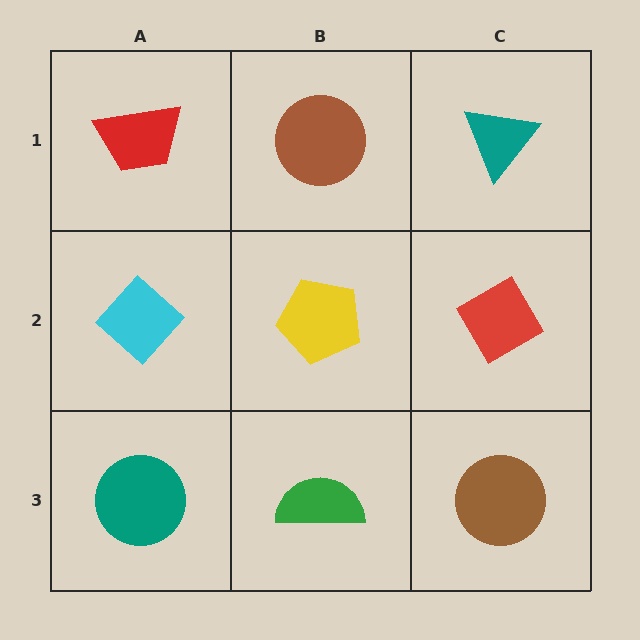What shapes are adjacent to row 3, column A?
A cyan diamond (row 2, column A), a green semicircle (row 3, column B).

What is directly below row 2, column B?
A green semicircle.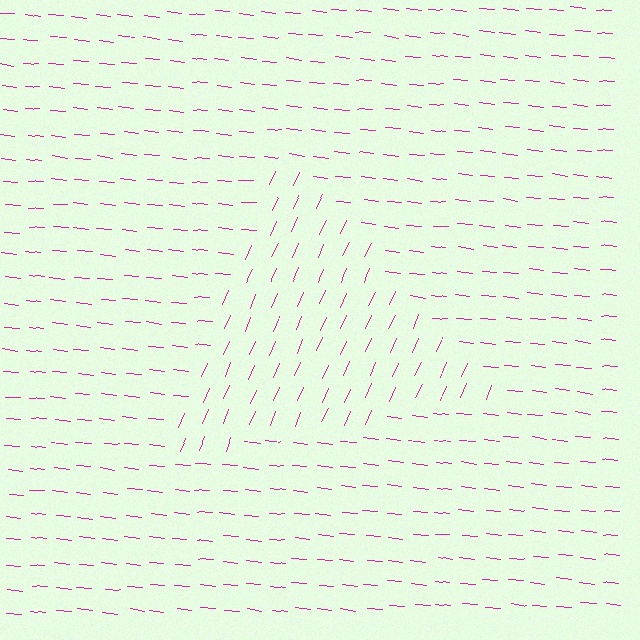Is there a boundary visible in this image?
Yes, there is a texture boundary formed by a change in line orientation.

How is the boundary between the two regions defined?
The boundary is defined purely by a change in line orientation (approximately 72 degrees difference). All lines are the same color and thickness.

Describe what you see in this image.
The image is filled with small magenta line segments. A triangle region in the image has lines oriented differently from the surrounding lines, creating a visible texture boundary.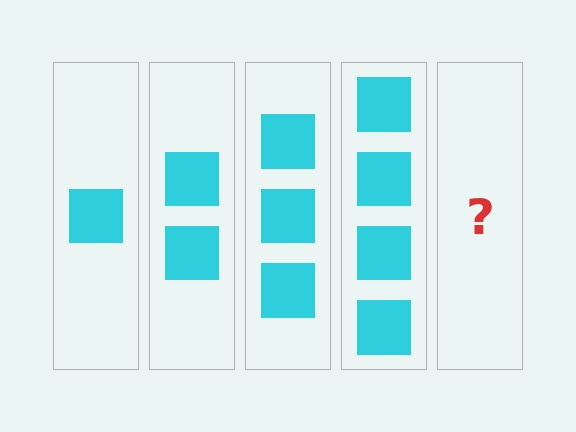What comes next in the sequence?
The next element should be 5 squares.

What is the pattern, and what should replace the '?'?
The pattern is that each step adds one more square. The '?' should be 5 squares.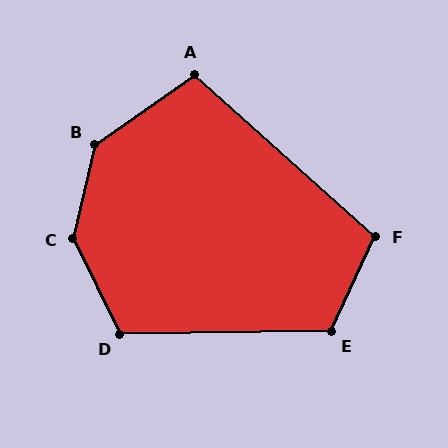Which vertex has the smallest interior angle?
A, at approximately 103 degrees.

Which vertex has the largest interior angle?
C, at approximately 141 degrees.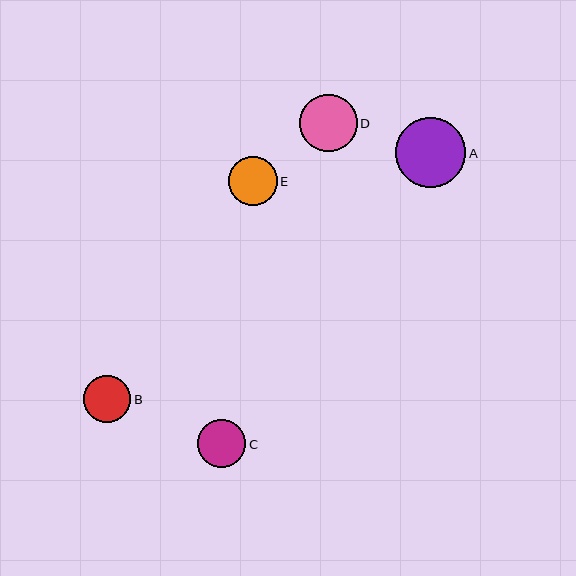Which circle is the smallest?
Circle B is the smallest with a size of approximately 47 pixels.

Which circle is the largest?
Circle A is the largest with a size of approximately 70 pixels.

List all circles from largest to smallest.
From largest to smallest: A, D, E, C, B.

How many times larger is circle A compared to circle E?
Circle A is approximately 1.4 times the size of circle E.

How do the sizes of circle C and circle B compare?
Circle C and circle B are approximately the same size.